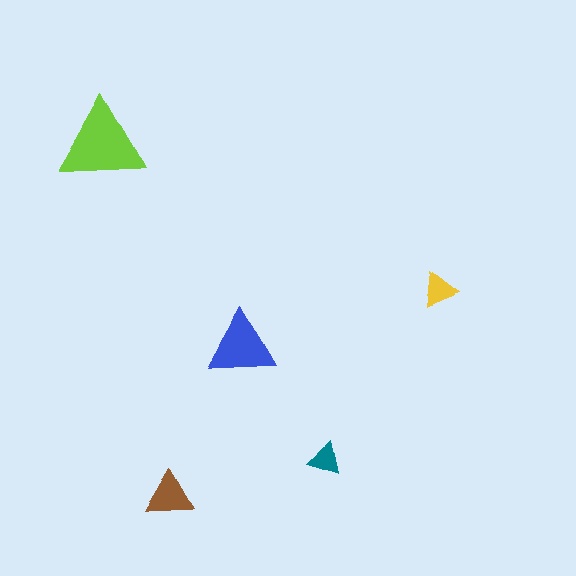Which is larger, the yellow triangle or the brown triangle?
The brown one.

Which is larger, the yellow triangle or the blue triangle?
The blue one.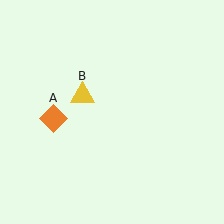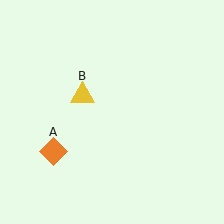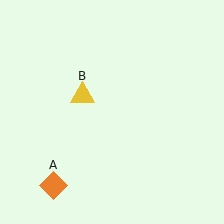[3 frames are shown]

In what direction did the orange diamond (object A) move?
The orange diamond (object A) moved down.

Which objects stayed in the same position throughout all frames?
Yellow triangle (object B) remained stationary.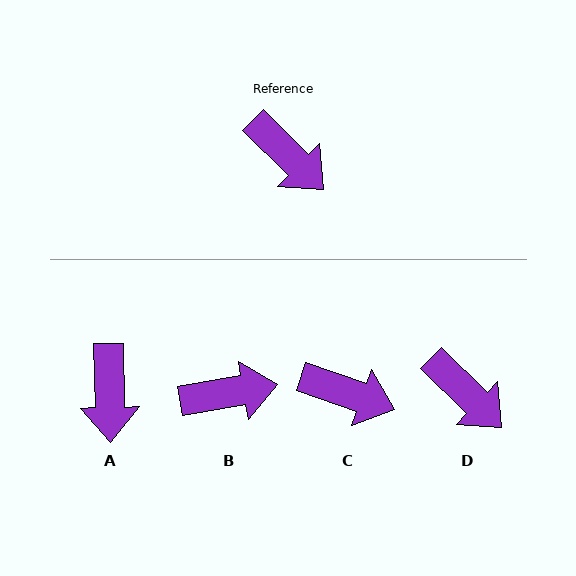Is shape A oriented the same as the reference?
No, it is off by about 44 degrees.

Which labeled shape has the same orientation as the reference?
D.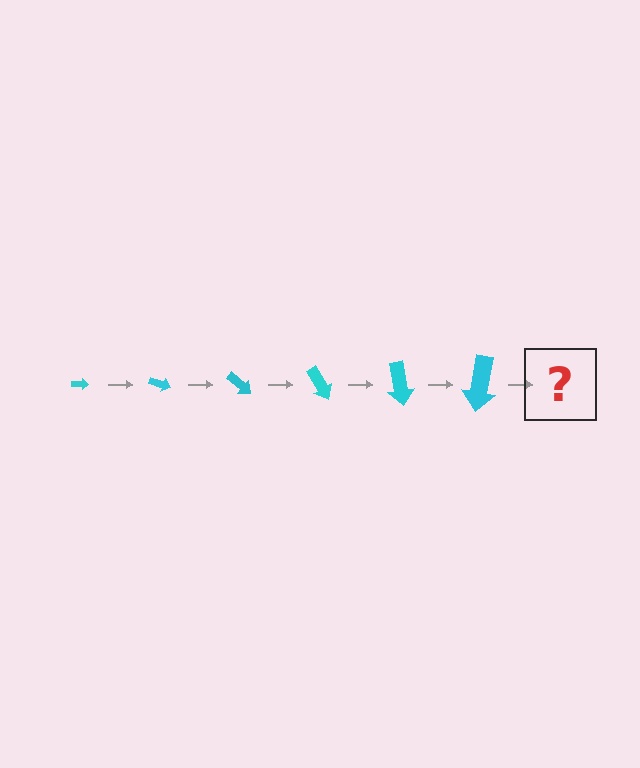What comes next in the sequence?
The next element should be an arrow, larger than the previous one and rotated 120 degrees from the start.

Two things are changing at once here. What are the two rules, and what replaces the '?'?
The two rules are that the arrow grows larger each step and it rotates 20 degrees each step. The '?' should be an arrow, larger than the previous one and rotated 120 degrees from the start.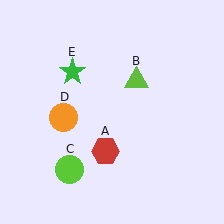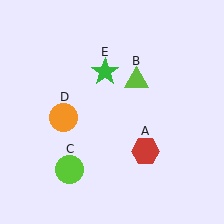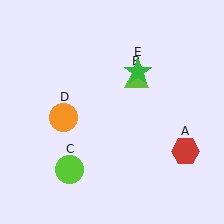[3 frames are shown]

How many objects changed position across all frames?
2 objects changed position: red hexagon (object A), green star (object E).